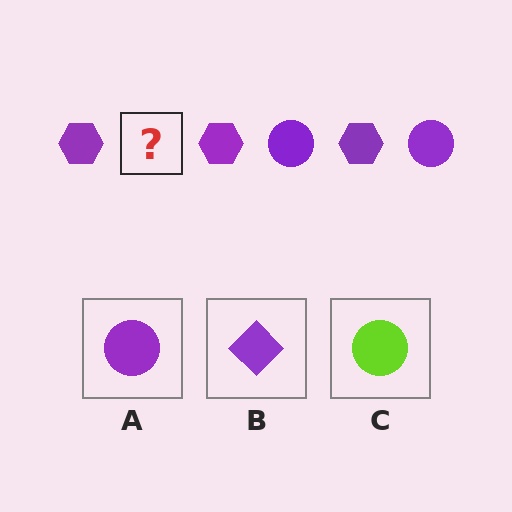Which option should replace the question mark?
Option A.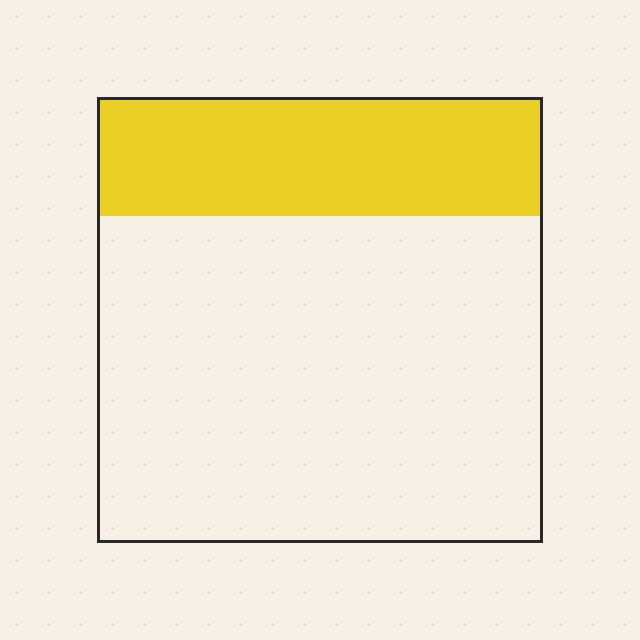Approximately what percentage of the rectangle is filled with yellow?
Approximately 25%.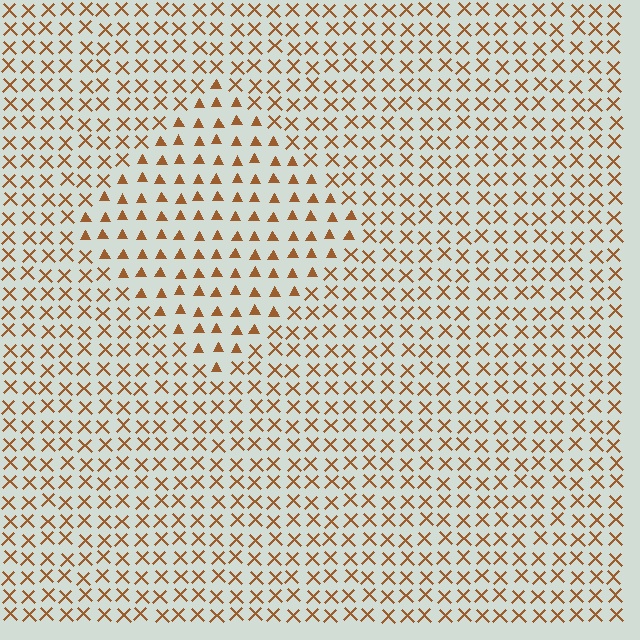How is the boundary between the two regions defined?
The boundary is defined by a change in element shape: triangles inside vs. X marks outside. All elements share the same color and spacing.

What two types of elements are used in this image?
The image uses triangles inside the diamond region and X marks outside it.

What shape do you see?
I see a diamond.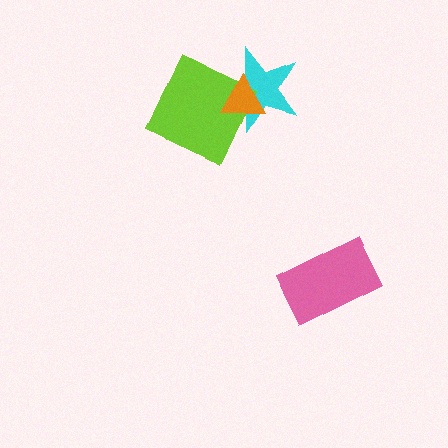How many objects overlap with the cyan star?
2 objects overlap with the cyan star.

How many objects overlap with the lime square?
2 objects overlap with the lime square.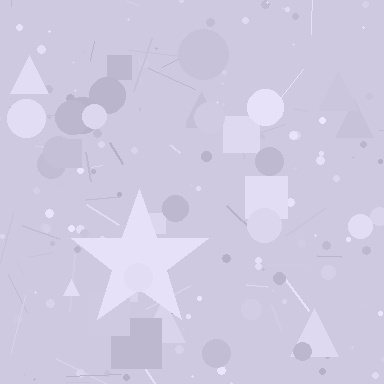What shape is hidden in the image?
A star is hidden in the image.